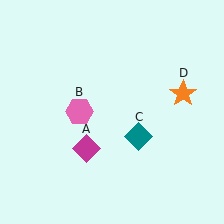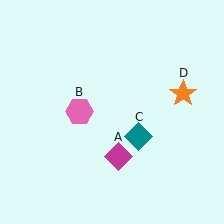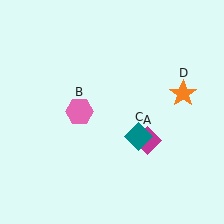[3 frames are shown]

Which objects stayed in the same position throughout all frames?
Pink hexagon (object B) and teal diamond (object C) and orange star (object D) remained stationary.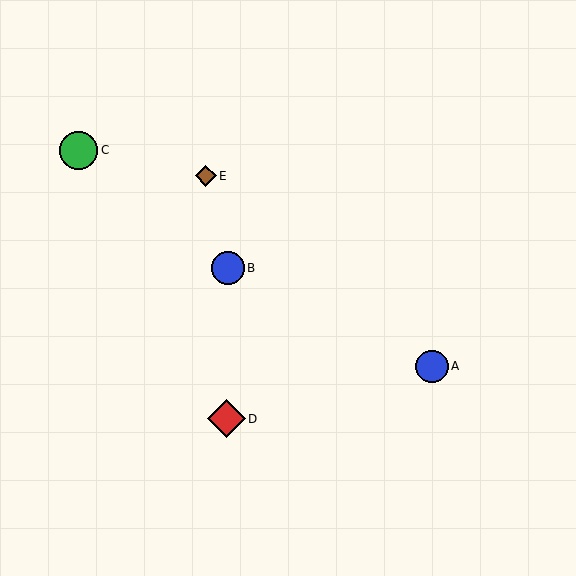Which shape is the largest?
The red diamond (labeled D) is the largest.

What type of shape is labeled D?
Shape D is a red diamond.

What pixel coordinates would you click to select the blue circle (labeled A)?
Click at (432, 366) to select the blue circle A.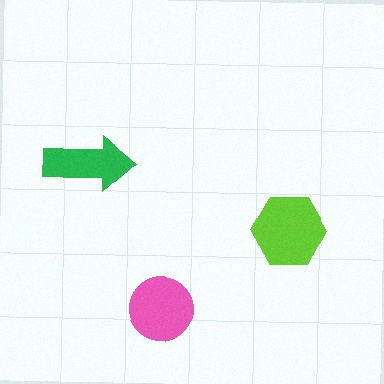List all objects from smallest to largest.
The green arrow, the pink circle, the lime hexagon.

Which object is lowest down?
The pink circle is bottommost.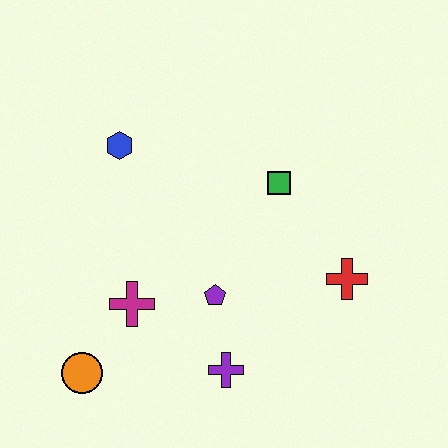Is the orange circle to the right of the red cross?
No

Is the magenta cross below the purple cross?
No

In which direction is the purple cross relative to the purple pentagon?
The purple cross is below the purple pentagon.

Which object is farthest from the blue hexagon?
The red cross is farthest from the blue hexagon.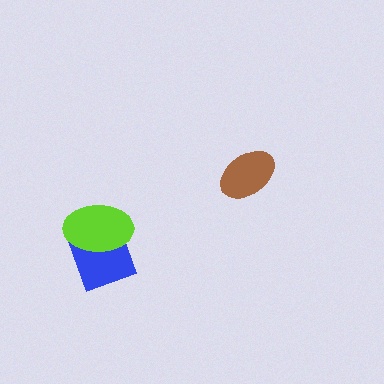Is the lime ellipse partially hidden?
No, no other shape covers it.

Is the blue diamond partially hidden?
Yes, it is partially covered by another shape.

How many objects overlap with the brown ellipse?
0 objects overlap with the brown ellipse.